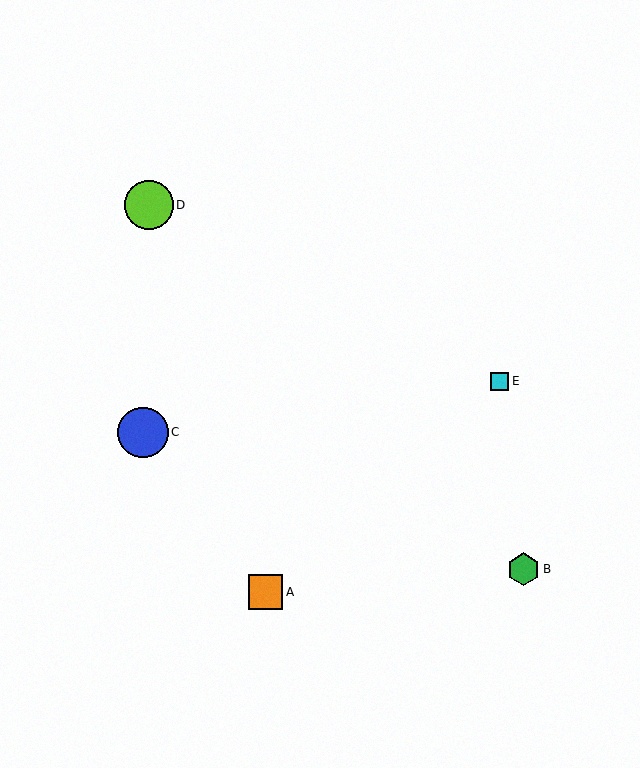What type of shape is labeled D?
Shape D is a lime circle.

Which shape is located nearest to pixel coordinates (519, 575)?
The green hexagon (labeled B) at (524, 569) is nearest to that location.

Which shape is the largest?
The blue circle (labeled C) is the largest.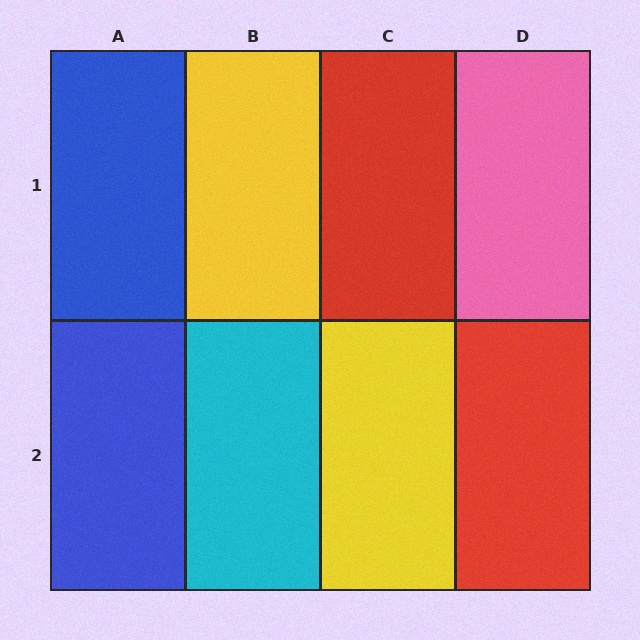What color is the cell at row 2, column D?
Red.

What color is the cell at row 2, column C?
Yellow.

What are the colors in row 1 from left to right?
Blue, yellow, red, pink.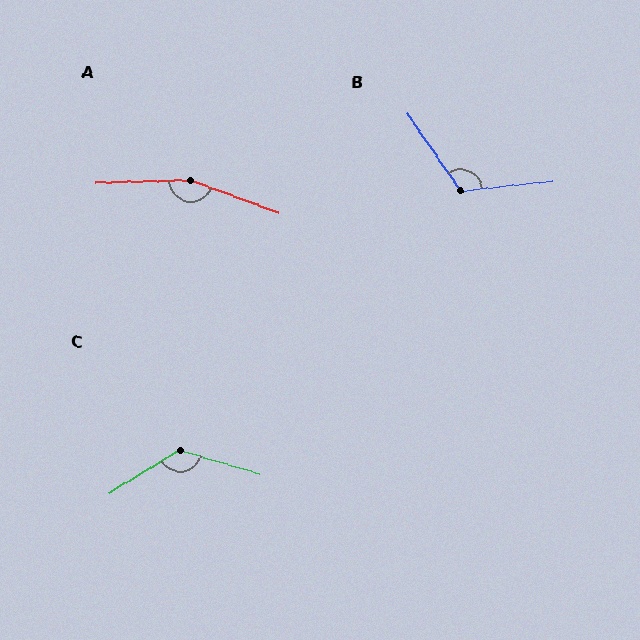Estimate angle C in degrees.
Approximately 132 degrees.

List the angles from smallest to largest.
B (118°), C (132°), A (158°).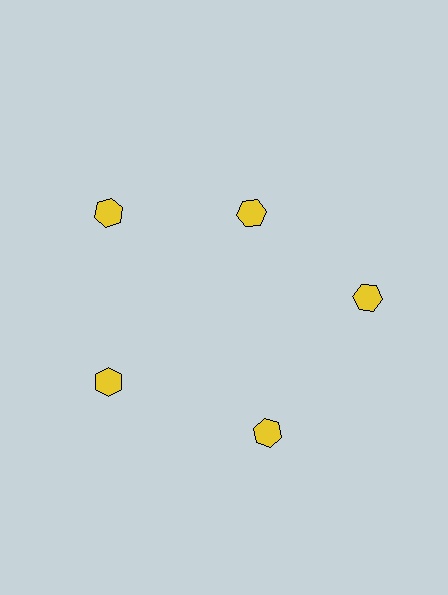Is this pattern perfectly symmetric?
No. The 5 yellow hexagons are arranged in a ring, but one element near the 1 o'clock position is pulled inward toward the center, breaking the 5-fold rotational symmetry.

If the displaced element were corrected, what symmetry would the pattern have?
It would have 5-fold rotational symmetry — the pattern would map onto itself every 72 degrees.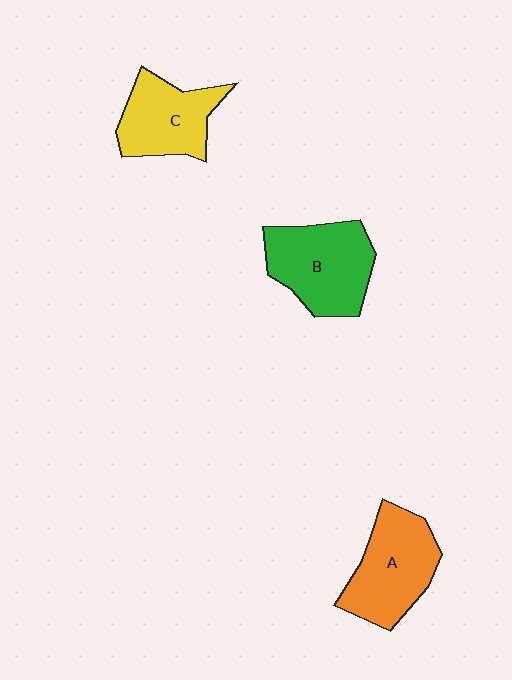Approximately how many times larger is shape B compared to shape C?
Approximately 1.2 times.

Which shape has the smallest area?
Shape C (yellow).